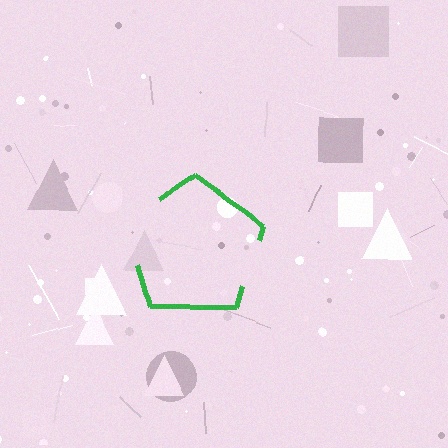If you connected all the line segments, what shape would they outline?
They would outline a pentagon.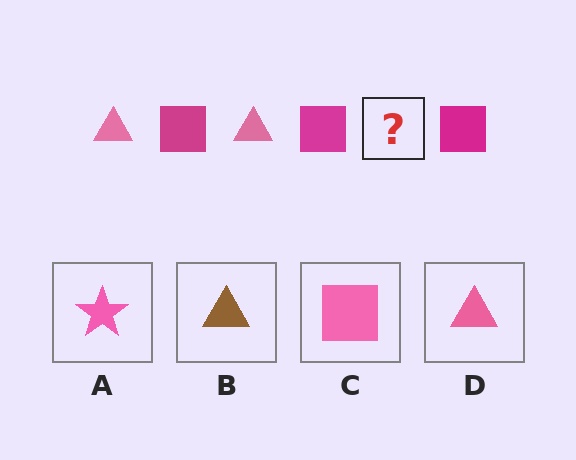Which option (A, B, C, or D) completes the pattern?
D.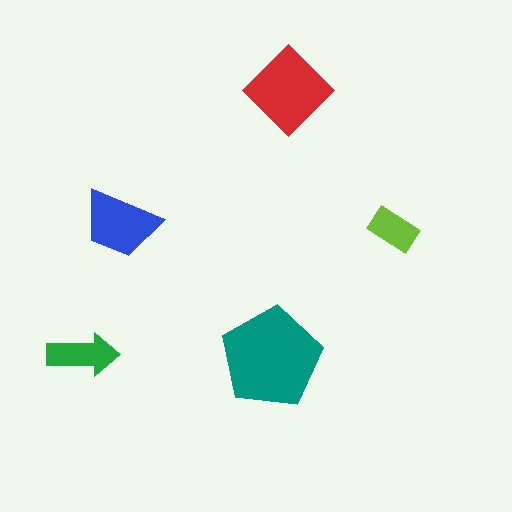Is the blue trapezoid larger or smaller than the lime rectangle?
Larger.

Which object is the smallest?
The lime rectangle.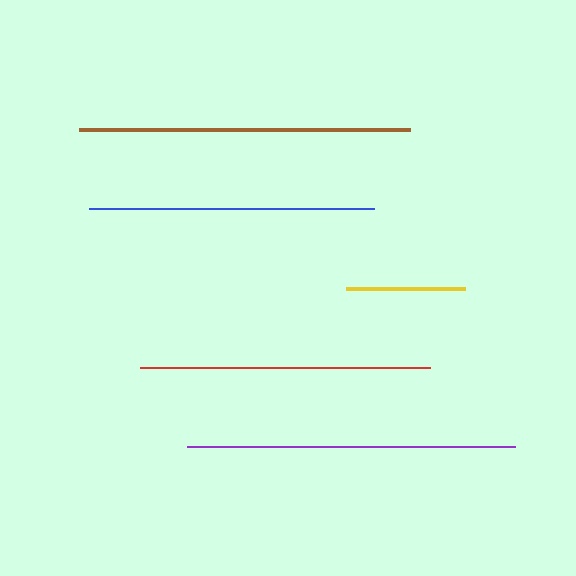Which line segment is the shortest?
The yellow line is the shortest at approximately 119 pixels.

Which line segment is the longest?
The brown line is the longest at approximately 331 pixels.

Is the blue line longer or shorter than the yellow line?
The blue line is longer than the yellow line.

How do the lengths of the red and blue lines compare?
The red and blue lines are approximately the same length.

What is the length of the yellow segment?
The yellow segment is approximately 119 pixels long.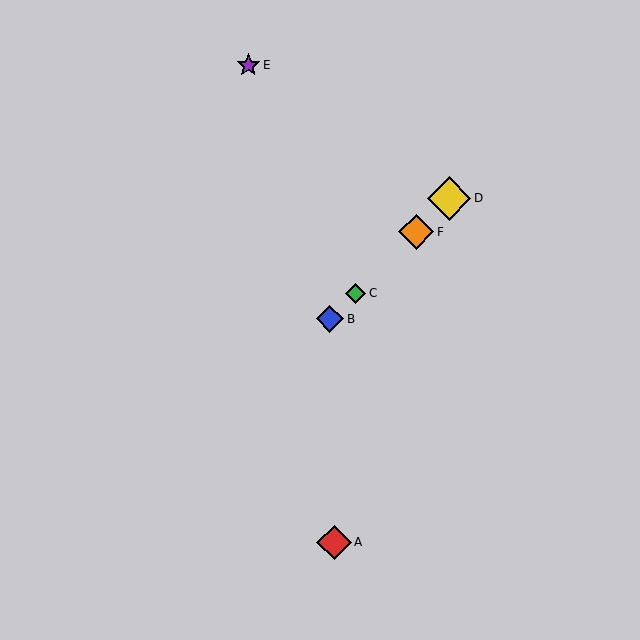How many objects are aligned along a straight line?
4 objects (B, C, D, F) are aligned along a straight line.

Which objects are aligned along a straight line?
Objects B, C, D, F are aligned along a straight line.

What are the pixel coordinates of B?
Object B is at (330, 319).